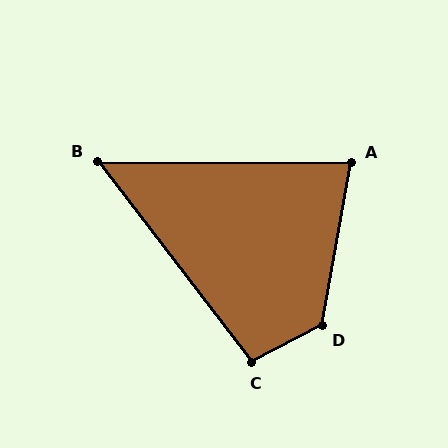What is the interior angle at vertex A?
Approximately 80 degrees (acute).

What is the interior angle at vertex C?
Approximately 100 degrees (obtuse).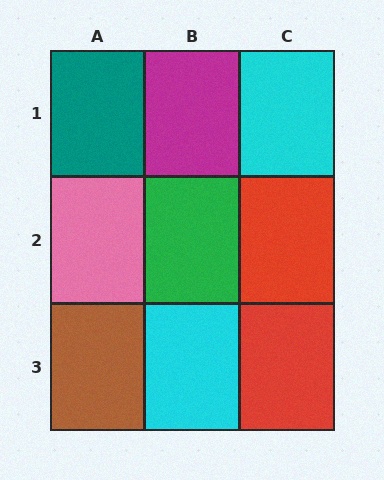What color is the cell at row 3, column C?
Red.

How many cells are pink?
1 cell is pink.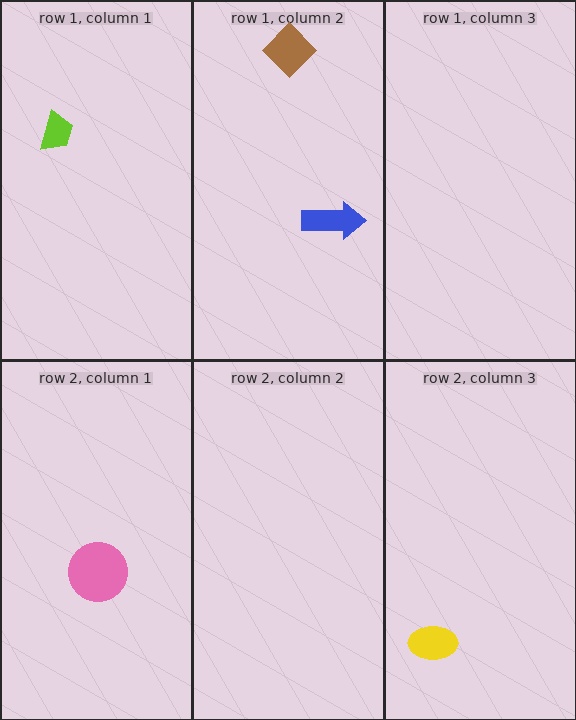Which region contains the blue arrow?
The row 1, column 2 region.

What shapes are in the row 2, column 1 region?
The pink circle.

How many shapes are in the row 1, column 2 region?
2.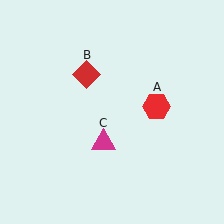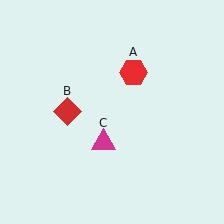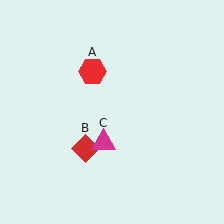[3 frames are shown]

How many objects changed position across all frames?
2 objects changed position: red hexagon (object A), red diamond (object B).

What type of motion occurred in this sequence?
The red hexagon (object A), red diamond (object B) rotated counterclockwise around the center of the scene.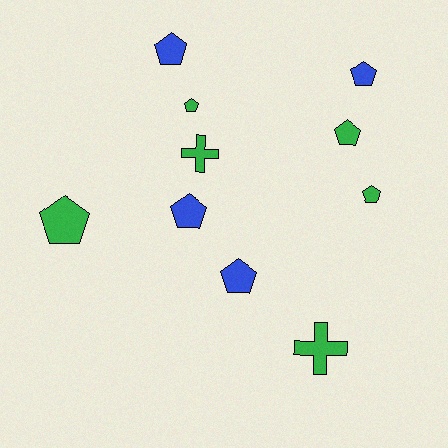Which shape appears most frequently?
Pentagon, with 8 objects.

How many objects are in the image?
There are 10 objects.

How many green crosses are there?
There are 2 green crosses.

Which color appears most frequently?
Green, with 6 objects.